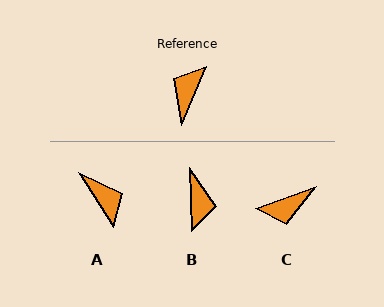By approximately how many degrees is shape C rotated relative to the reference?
Approximately 132 degrees counter-clockwise.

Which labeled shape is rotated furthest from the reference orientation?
B, about 155 degrees away.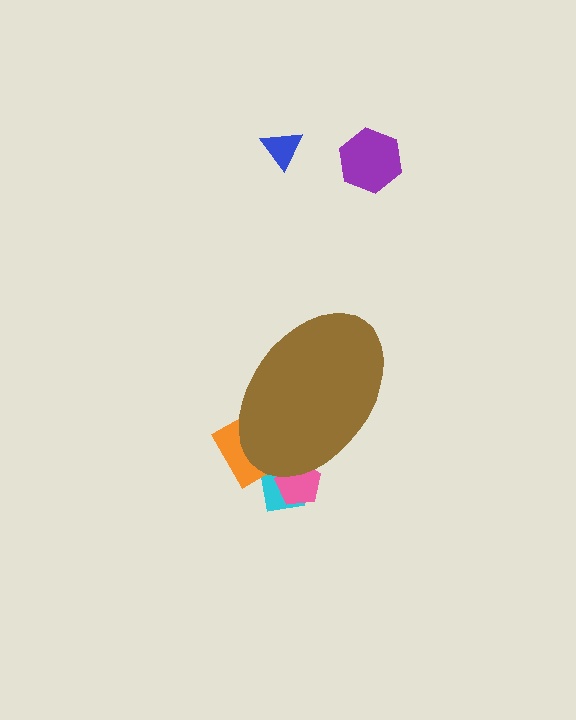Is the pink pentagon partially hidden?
Yes, the pink pentagon is partially hidden behind the brown ellipse.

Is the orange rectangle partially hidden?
Yes, the orange rectangle is partially hidden behind the brown ellipse.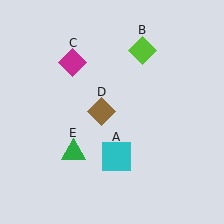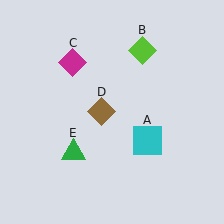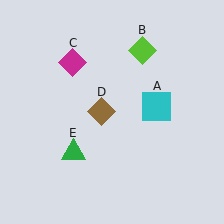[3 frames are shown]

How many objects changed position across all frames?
1 object changed position: cyan square (object A).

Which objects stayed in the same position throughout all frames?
Lime diamond (object B) and magenta diamond (object C) and brown diamond (object D) and green triangle (object E) remained stationary.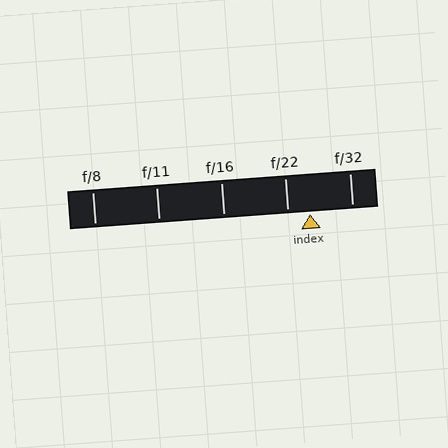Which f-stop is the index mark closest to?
The index mark is closest to f/22.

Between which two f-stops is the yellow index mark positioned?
The index mark is between f/22 and f/32.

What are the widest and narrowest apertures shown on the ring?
The widest aperture shown is f/8 and the narrowest is f/32.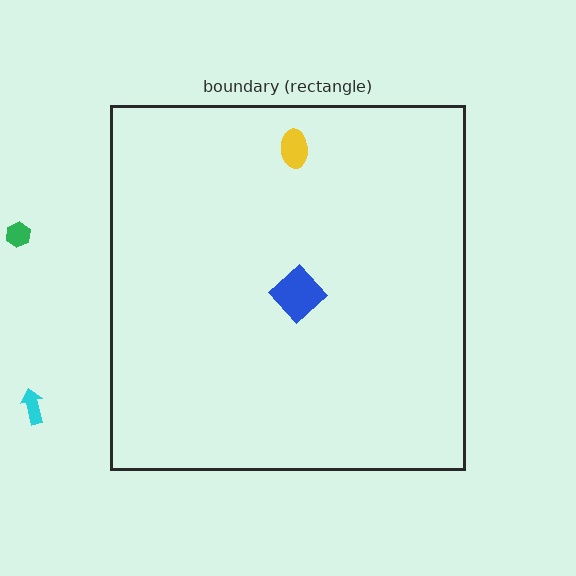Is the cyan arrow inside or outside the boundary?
Outside.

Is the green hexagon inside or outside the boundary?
Outside.